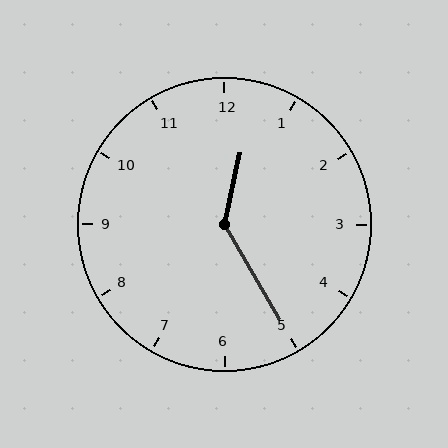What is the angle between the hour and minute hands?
Approximately 138 degrees.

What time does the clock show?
12:25.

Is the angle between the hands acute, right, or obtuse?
It is obtuse.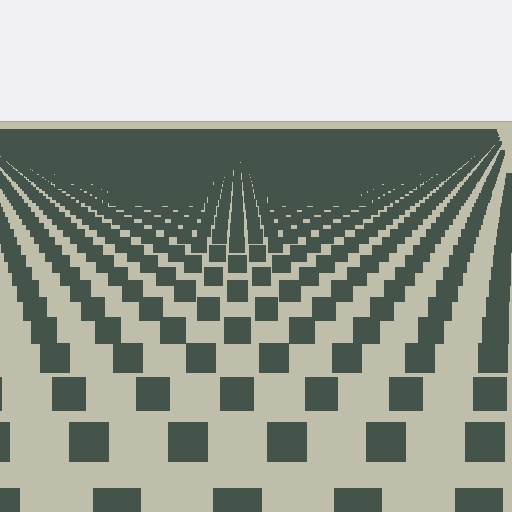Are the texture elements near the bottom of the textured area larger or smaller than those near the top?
Larger. Near the bottom, elements are closer to the viewer and appear at a bigger on-screen size.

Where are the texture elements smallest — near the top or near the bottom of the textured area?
Near the top.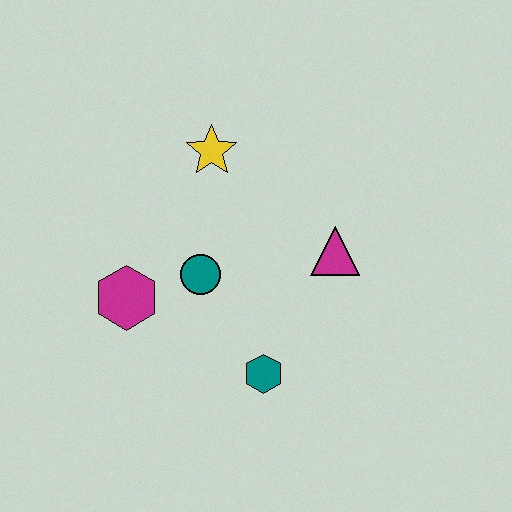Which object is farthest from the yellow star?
The teal hexagon is farthest from the yellow star.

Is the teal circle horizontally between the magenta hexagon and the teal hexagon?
Yes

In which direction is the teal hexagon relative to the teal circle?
The teal hexagon is below the teal circle.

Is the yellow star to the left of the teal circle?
No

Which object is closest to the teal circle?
The magenta hexagon is closest to the teal circle.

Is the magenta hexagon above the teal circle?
No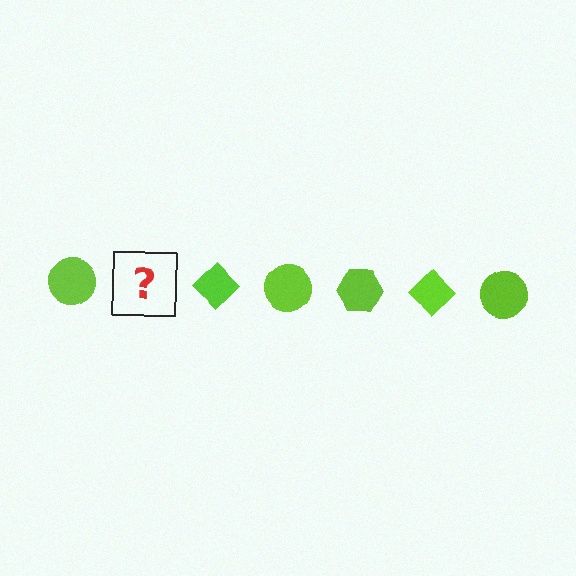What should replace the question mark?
The question mark should be replaced with a lime hexagon.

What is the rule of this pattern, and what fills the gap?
The rule is that the pattern cycles through circle, hexagon, diamond shapes in lime. The gap should be filled with a lime hexagon.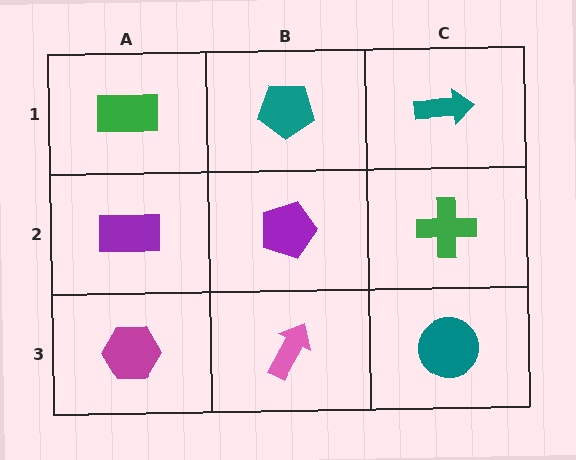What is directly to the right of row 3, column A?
A pink arrow.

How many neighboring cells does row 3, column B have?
3.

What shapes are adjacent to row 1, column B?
A purple pentagon (row 2, column B), a green rectangle (row 1, column A), a teal arrow (row 1, column C).